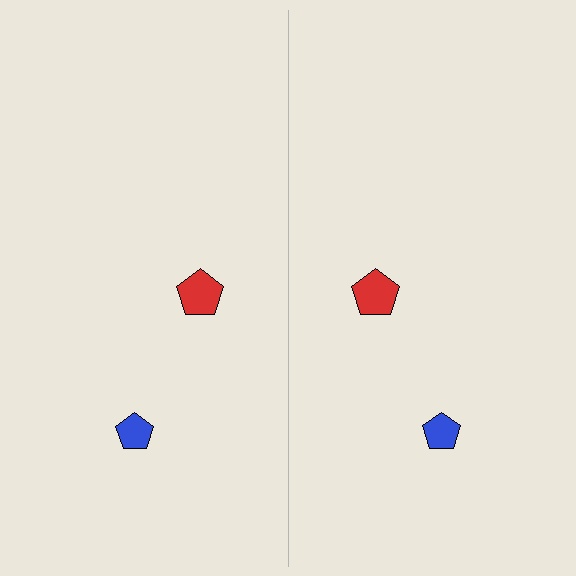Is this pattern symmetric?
Yes, this pattern has bilateral (reflection) symmetry.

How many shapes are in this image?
There are 4 shapes in this image.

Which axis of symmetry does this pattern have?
The pattern has a vertical axis of symmetry running through the center of the image.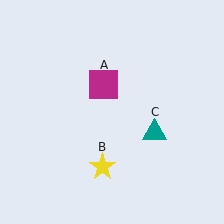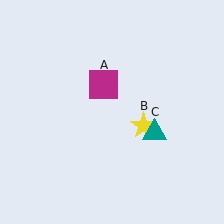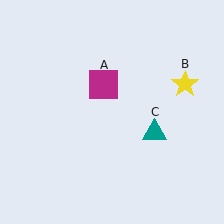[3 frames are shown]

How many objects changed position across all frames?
1 object changed position: yellow star (object B).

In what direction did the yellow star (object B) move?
The yellow star (object B) moved up and to the right.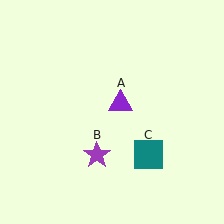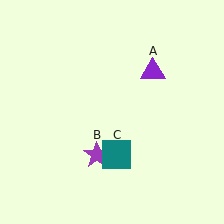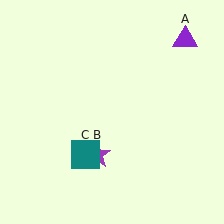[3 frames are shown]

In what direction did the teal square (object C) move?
The teal square (object C) moved left.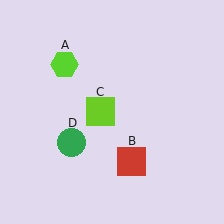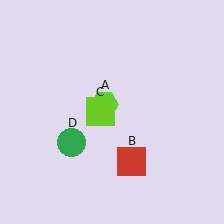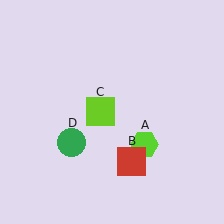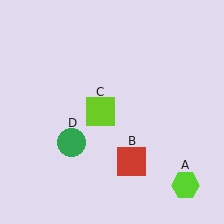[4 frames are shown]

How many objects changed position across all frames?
1 object changed position: lime hexagon (object A).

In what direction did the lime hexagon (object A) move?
The lime hexagon (object A) moved down and to the right.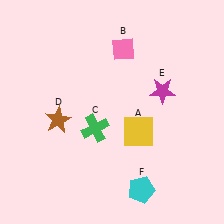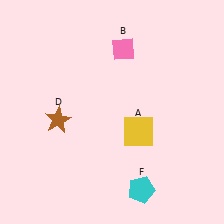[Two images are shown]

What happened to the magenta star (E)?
The magenta star (E) was removed in Image 2. It was in the top-right area of Image 1.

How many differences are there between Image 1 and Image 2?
There are 2 differences between the two images.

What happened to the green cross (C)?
The green cross (C) was removed in Image 2. It was in the bottom-left area of Image 1.